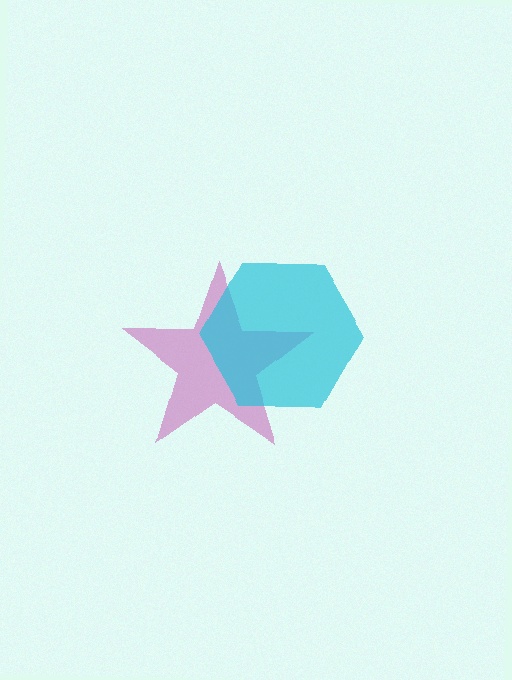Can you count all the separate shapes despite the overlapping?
Yes, there are 2 separate shapes.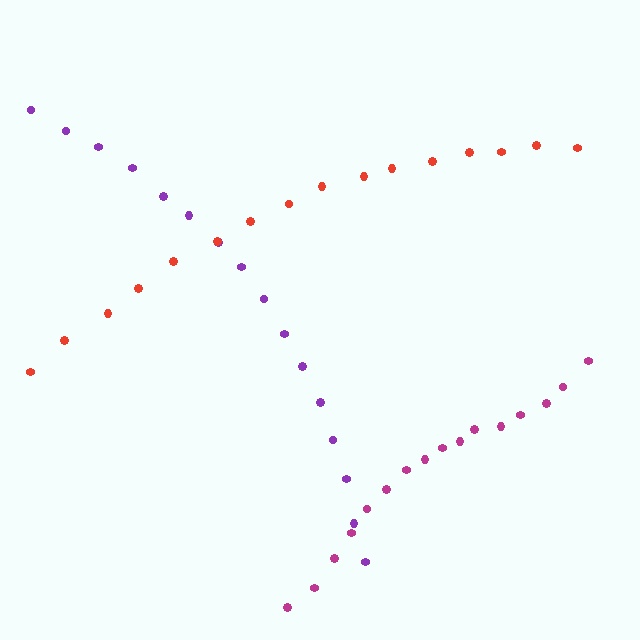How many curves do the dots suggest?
There are 3 distinct paths.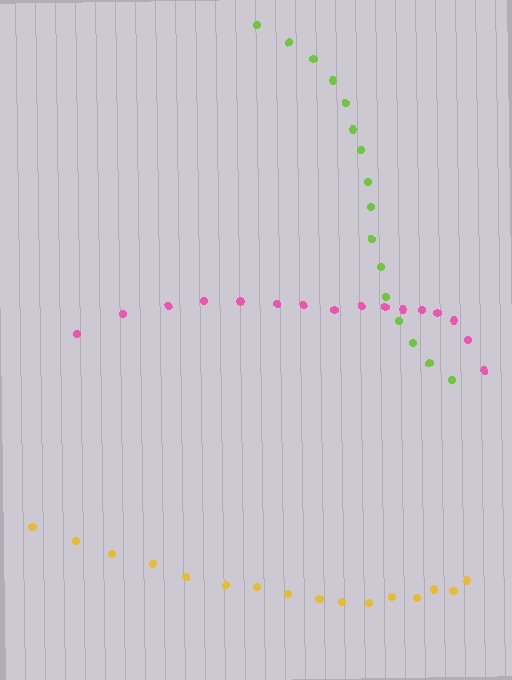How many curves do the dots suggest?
There are 3 distinct paths.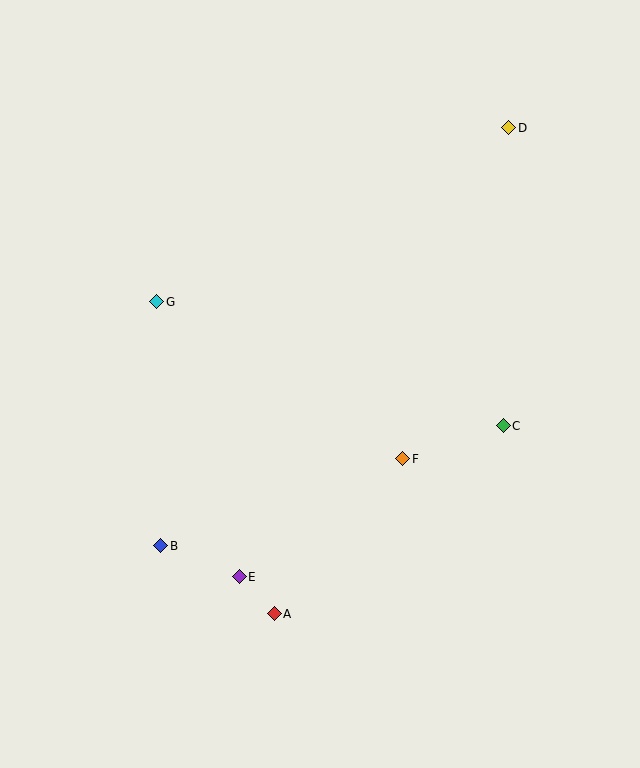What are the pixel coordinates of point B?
Point B is at (161, 546).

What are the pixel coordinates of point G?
Point G is at (157, 302).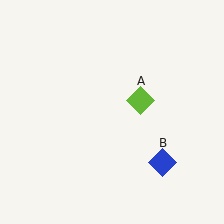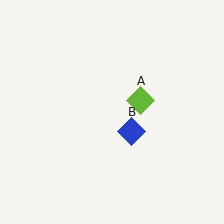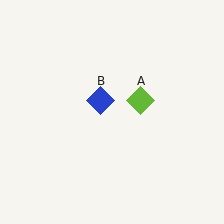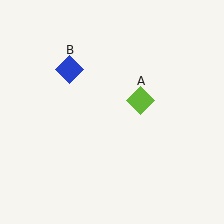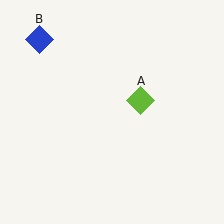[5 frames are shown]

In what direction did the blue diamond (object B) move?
The blue diamond (object B) moved up and to the left.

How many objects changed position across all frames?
1 object changed position: blue diamond (object B).